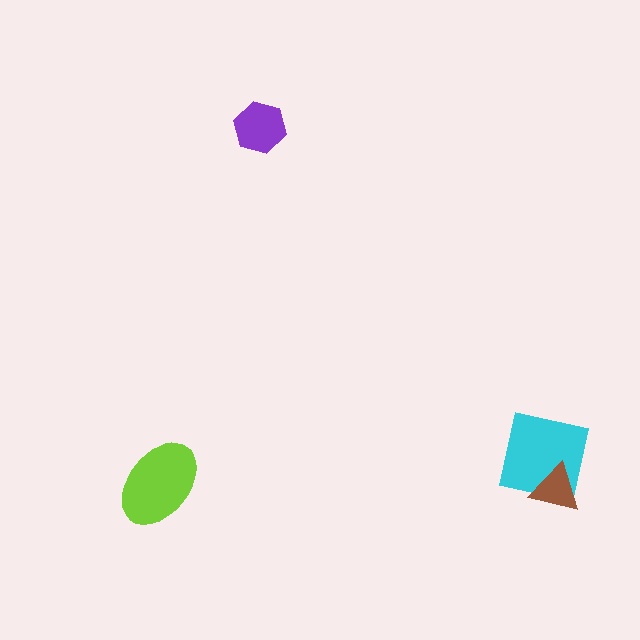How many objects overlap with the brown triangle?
1 object overlaps with the brown triangle.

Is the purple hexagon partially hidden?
No, no other shape covers it.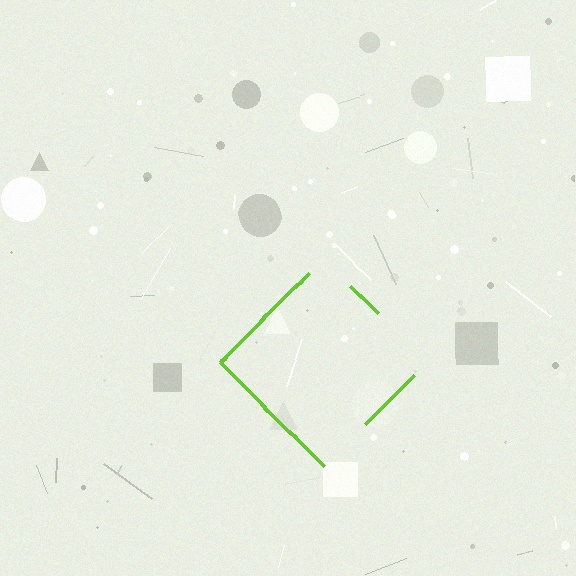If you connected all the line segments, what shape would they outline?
They would outline a diamond.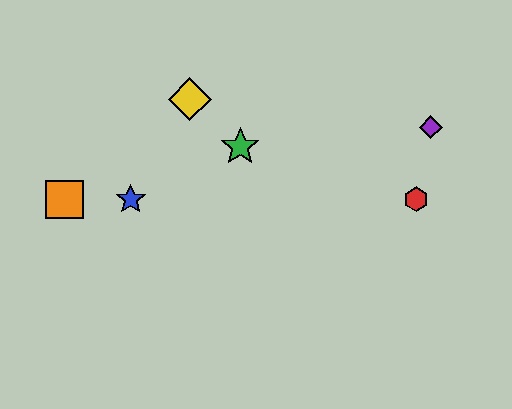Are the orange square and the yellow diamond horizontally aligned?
No, the orange square is at y≈199 and the yellow diamond is at y≈99.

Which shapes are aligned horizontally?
The red hexagon, the blue star, the orange square are aligned horizontally.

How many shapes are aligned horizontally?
3 shapes (the red hexagon, the blue star, the orange square) are aligned horizontally.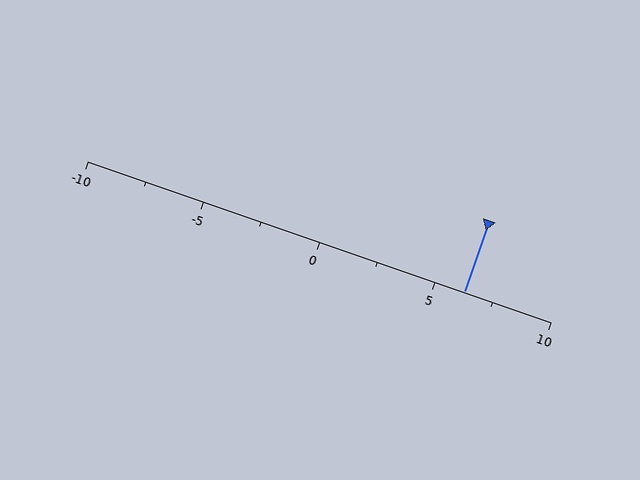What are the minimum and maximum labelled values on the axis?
The axis runs from -10 to 10.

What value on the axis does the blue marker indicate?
The marker indicates approximately 6.2.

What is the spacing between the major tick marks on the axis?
The major ticks are spaced 5 apart.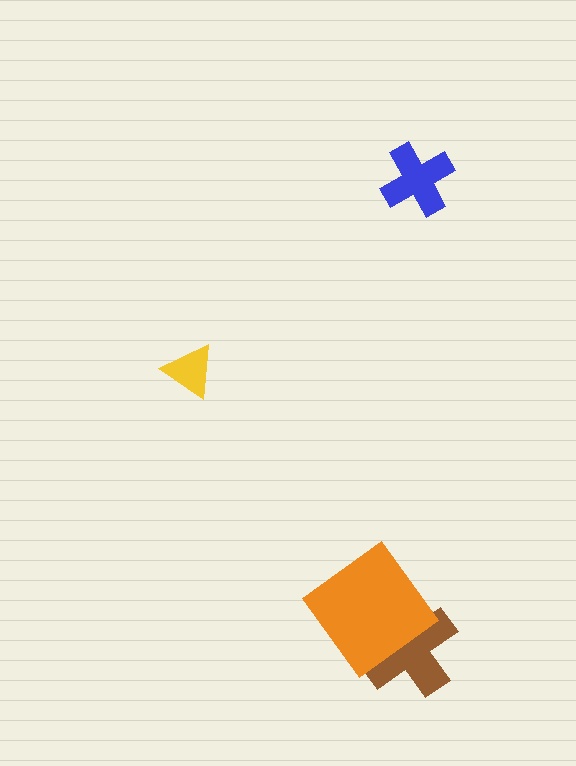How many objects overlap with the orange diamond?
1 object overlaps with the orange diamond.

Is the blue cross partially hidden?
No, no other shape covers it.